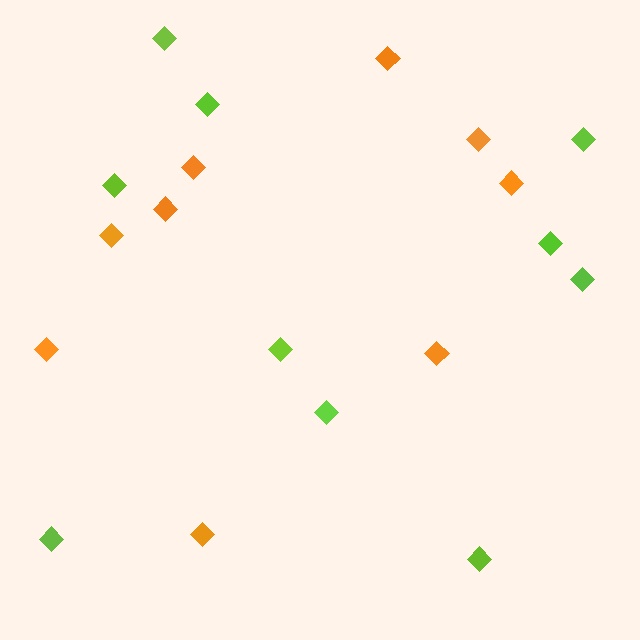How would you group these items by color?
There are 2 groups: one group of orange diamonds (9) and one group of lime diamonds (10).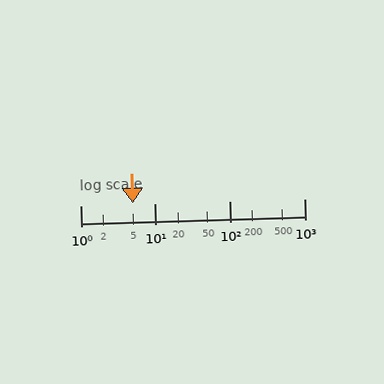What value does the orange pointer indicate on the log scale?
The pointer indicates approximately 5.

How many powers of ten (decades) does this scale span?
The scale spans 3 decades, from 1 to 1000.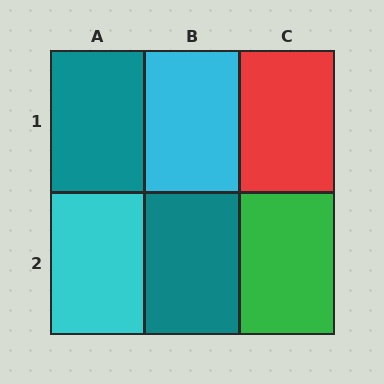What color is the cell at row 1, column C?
Red.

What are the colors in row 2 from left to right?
Cyan, teal, green.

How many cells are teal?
2 cells are teal.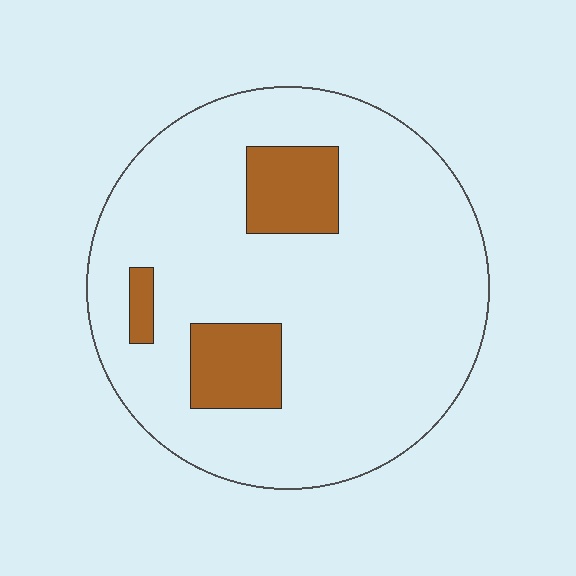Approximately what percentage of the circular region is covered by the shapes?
Approximately 15%.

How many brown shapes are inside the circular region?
3.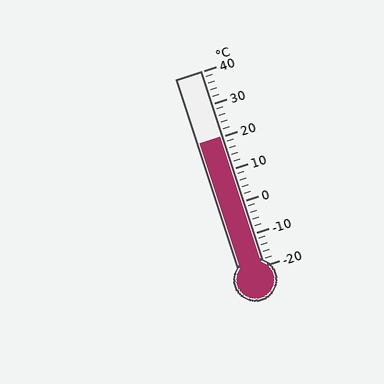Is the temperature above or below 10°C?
The temperature is above 10°C.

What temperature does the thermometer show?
The thermometer shows approximately 20°C.